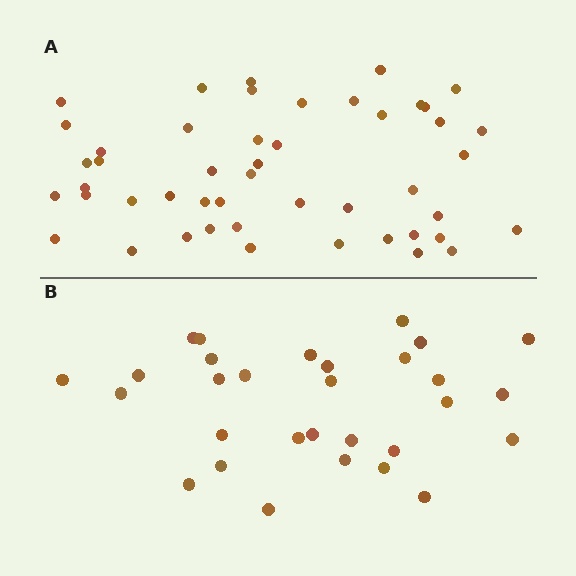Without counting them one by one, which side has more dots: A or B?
Region A (the top region) has more dots.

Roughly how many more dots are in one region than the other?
Region A has approximately 20 more dots than region B.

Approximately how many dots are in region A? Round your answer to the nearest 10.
About 50 dots. (The exact count is 48, which rounds to 50.)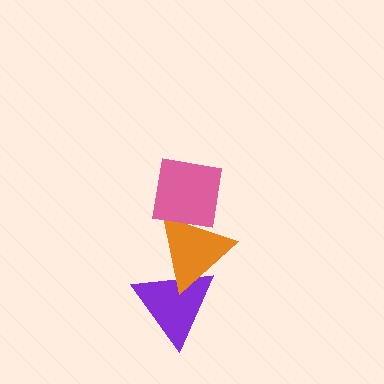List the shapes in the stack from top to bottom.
From top to bottom: the pink square, the orange triangle, the purple triangle.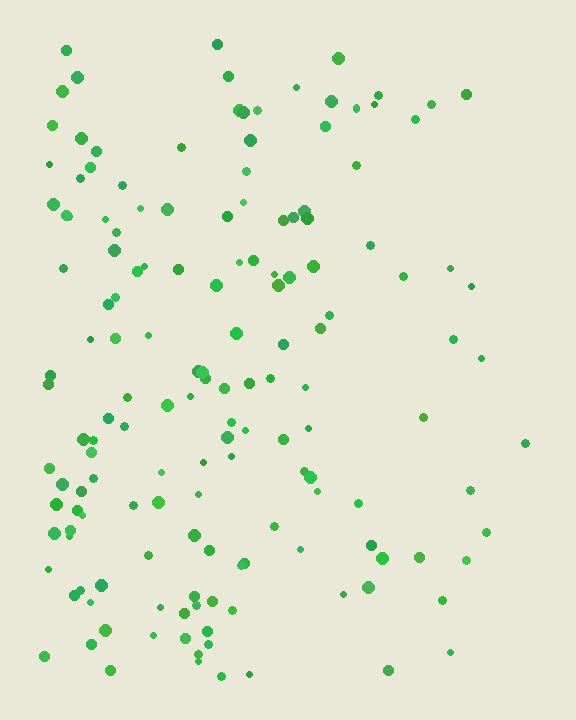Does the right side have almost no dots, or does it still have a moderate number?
Still a moderate number, just noticeably fewer than the left.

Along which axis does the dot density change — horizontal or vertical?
Horizontal.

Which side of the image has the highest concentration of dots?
The left.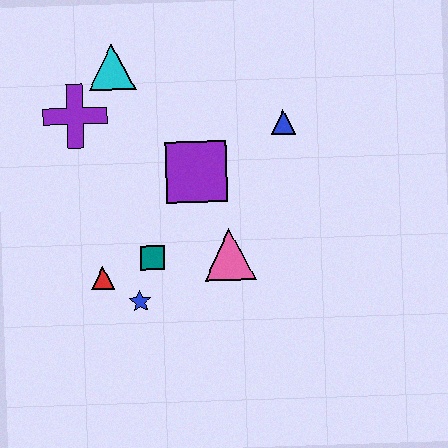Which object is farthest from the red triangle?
The blue triangle is farthest from the red triangle.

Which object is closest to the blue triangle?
The purple square is closest to the blue triangle.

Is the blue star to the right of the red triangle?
Yes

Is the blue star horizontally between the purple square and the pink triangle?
No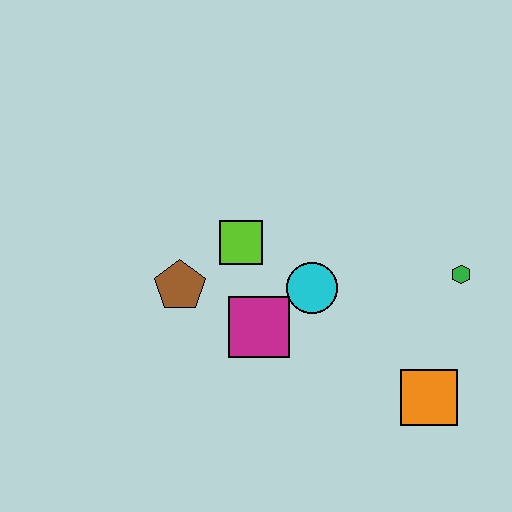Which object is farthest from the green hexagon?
The brown pentagon is farthest from the green hexagon.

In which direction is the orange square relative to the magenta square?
The orange square is to the right of the magenta square.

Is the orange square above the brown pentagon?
No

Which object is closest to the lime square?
The brown pentagon is closest to the lime square.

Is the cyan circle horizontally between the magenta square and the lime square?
No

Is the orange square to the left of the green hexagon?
Yes